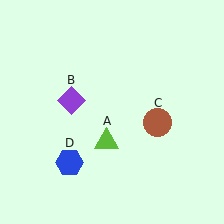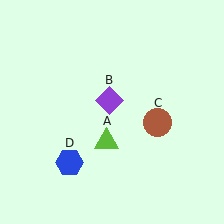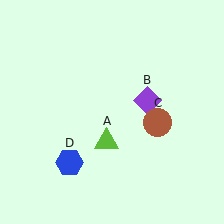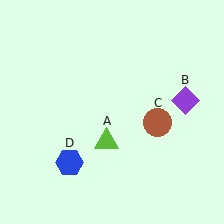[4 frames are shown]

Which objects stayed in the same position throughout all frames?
Lime triangle (object A) and brown circle (object C) and blue hexagon (object D) remained stationary.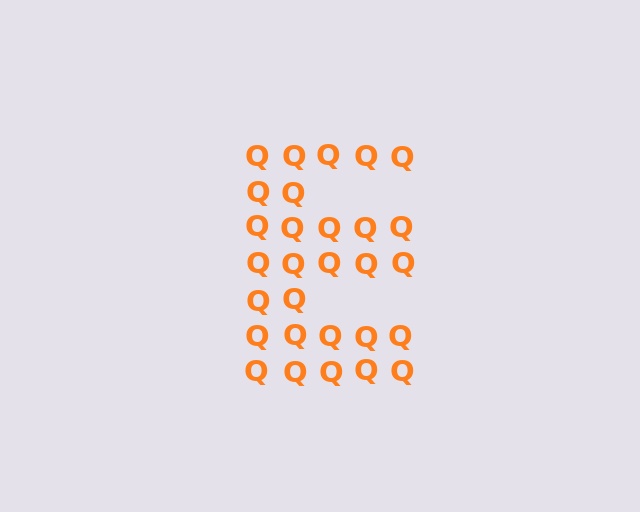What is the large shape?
The large shape is the letter E.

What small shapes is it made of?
It is made of small letter Q's.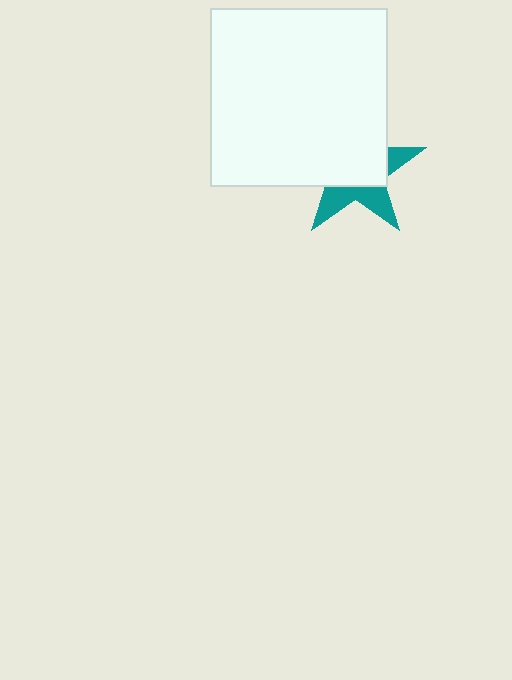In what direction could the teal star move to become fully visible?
The teal star could move toward the lower-right. That would shift it out from behind the white square entirely.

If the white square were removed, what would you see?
You would see the complete teal star.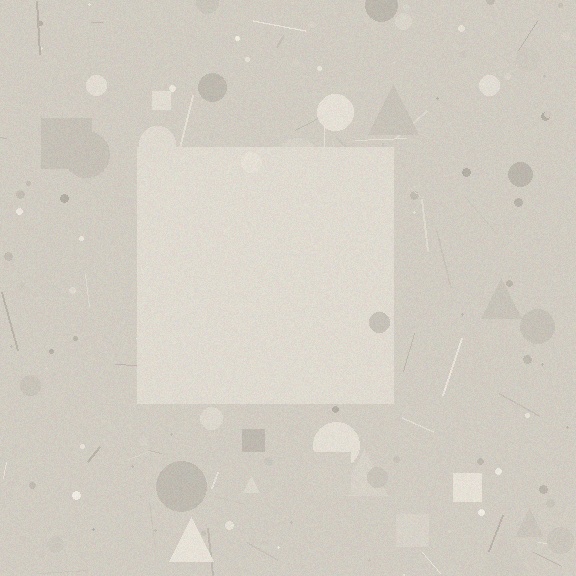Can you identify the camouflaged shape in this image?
The camouflaged shape is a square.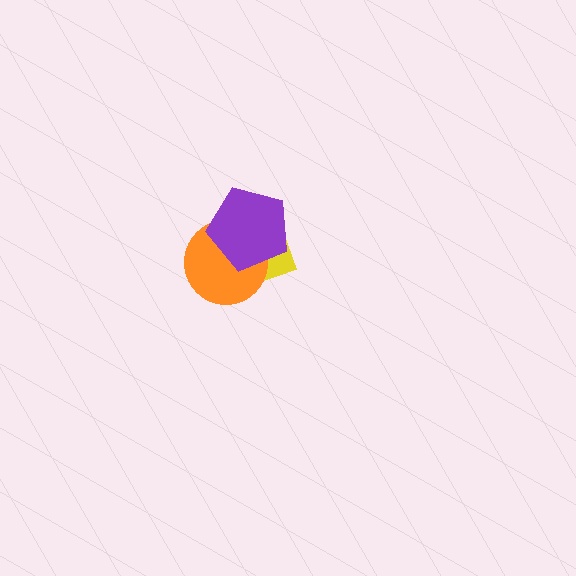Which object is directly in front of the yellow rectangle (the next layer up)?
The orange circle is directly in front of the yellow rectangle.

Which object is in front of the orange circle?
The purple pentagon is in front of the orange circle.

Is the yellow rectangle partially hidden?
Yes, it is partially covered by another shape.